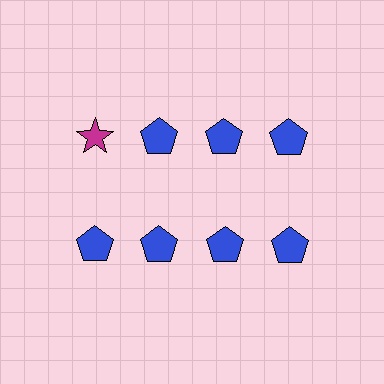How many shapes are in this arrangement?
There are 8 shapes arranged in a grid pattern.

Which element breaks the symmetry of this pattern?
The magenta star in the top row, leftmost column breaks the symmetry. All other shapes are blue pentagons.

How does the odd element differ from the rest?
It differs in both color (magenta instead of blue) and shape (star instead of pentagon).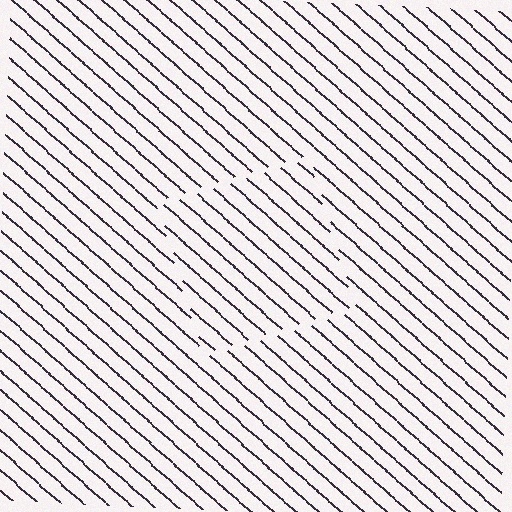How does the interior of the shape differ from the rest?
The interior of the shape contains the same grating, shifted by half a period — the contour is defined by the phase discontinuity where line-ends from the inner and outer gratings abut.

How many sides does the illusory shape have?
4 sides — the line-ends trace a square.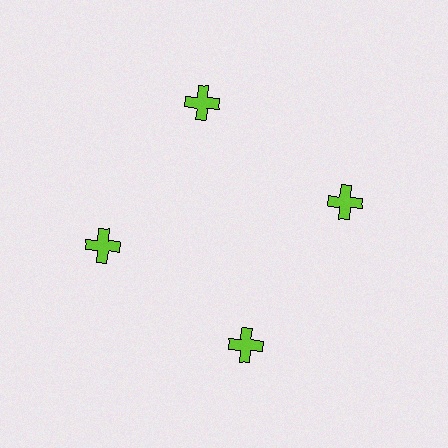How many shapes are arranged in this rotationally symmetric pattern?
There are 4 shapes, arranged in 4 groups of 1.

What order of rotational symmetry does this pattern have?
This pattern has 4-fold rotational symmetry.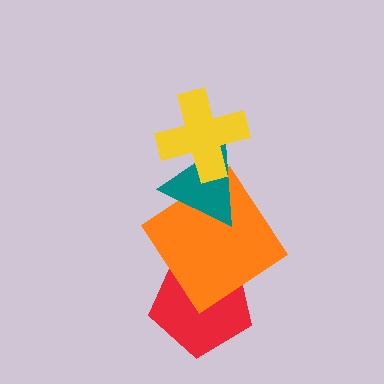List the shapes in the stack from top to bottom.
From top to bottom: the yellow cross, the teal triangle, the orange diamond, the red pentagon.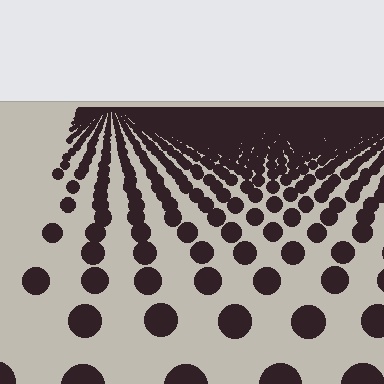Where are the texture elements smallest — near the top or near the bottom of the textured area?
Near the top.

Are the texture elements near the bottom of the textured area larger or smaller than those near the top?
Larger. Near the bottom, elements are closer to the viewer and appear at a bigger on-screen size.